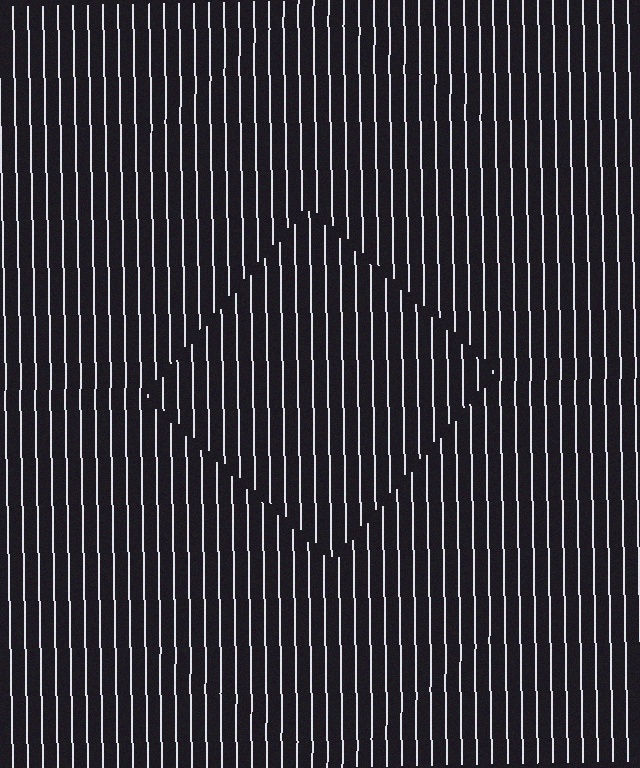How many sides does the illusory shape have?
4 sides — the line-ends trace a square.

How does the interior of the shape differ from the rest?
The interior of the shape contains the same grating, shifted by half a period — the contour is defined by the phase discontinuity where line-ends from the inner and outer gratings abut.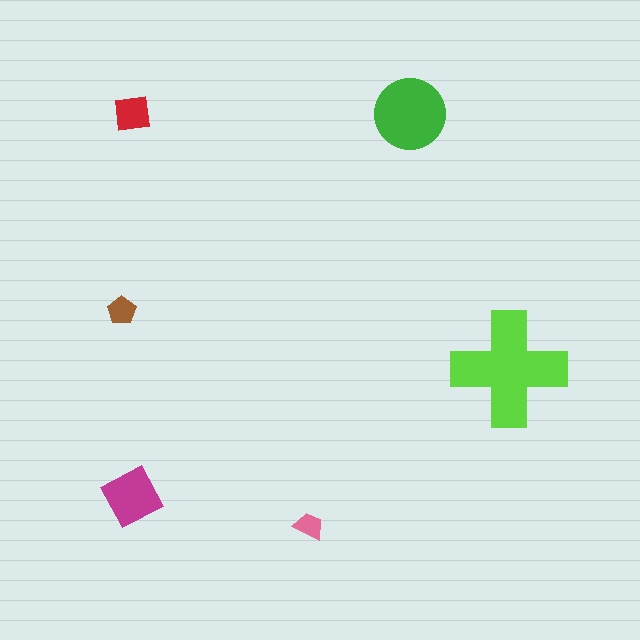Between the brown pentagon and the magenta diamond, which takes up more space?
The magenta diamond.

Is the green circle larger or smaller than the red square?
Larger.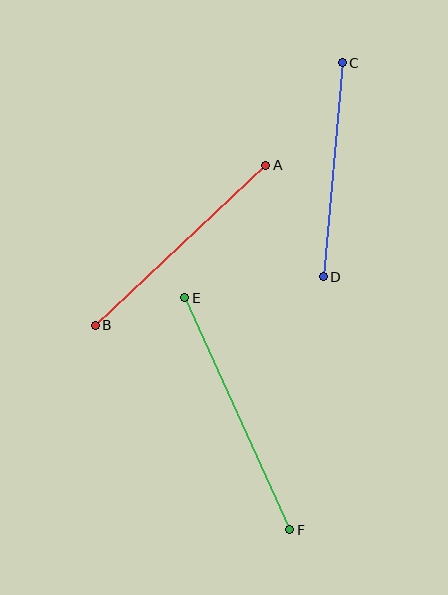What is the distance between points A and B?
The distance is approximately 234 pixels.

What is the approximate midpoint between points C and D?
The midpoint is at approximately (333, 170) pixels.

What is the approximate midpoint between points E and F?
The midpoint is at approximately (237, 414) pixels.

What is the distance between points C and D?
The distance is approximately 215 pixels.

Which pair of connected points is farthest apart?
Points E and F are farthest apart.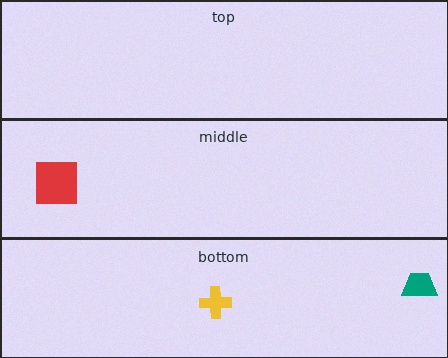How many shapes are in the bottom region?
2.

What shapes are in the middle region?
The red square.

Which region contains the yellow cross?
The bottom region.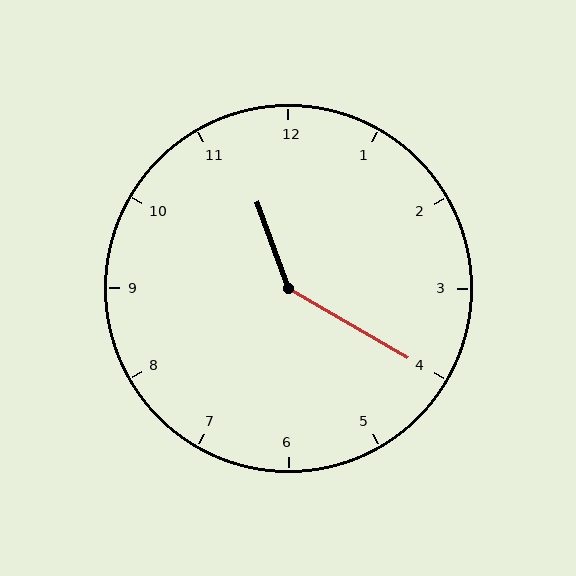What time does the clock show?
11:20.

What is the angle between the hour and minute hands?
Approximately 140 degrees.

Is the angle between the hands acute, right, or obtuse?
It is obtuse.